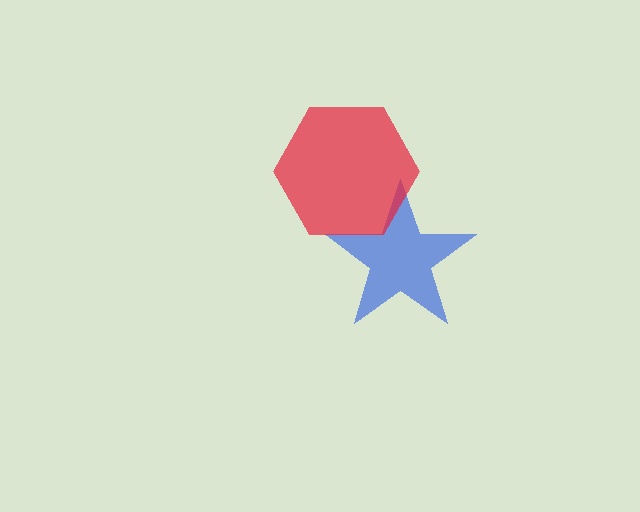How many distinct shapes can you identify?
There are 2 distinct shapes: a blue star, a red hexagon.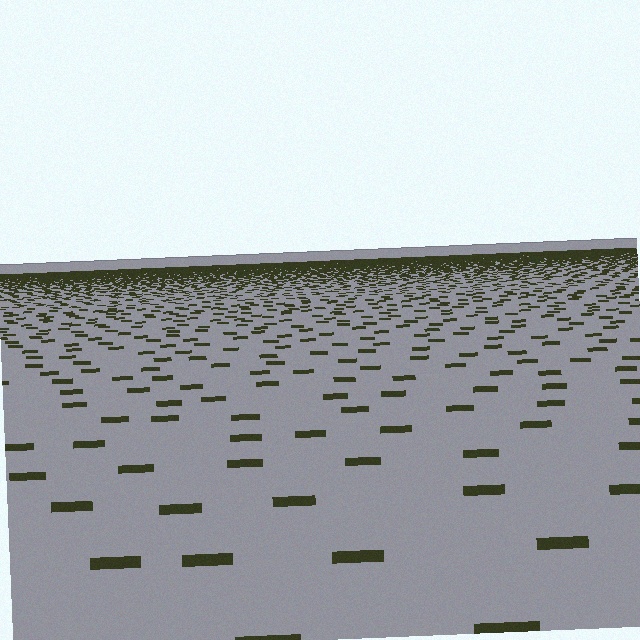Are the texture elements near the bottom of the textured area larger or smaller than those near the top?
Larger. Near the bottom, elements are closer to the viewer and appear at a bigger on-screen size.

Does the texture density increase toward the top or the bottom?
Density increases toward the top.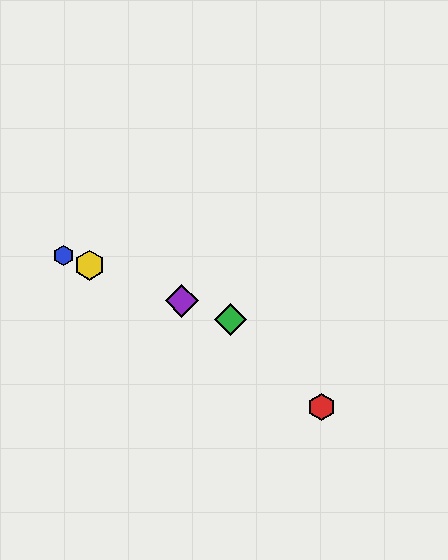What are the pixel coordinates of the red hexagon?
The red hexagon is at (322, 407).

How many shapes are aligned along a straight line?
4 shapes (the blue hexagon, the green diamond, the yellow hexagon, the purple diamond) are aligned along a straight line.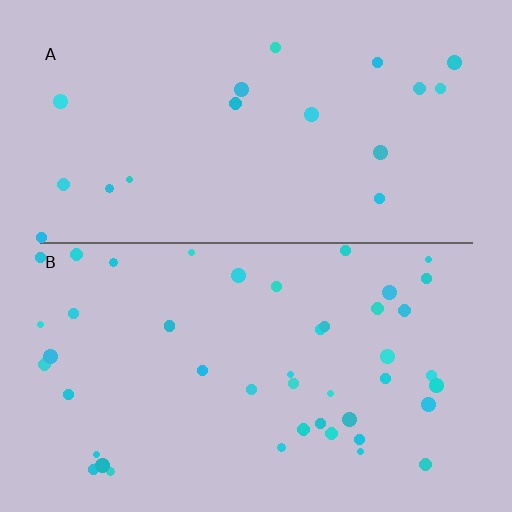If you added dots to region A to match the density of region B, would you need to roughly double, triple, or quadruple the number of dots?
Approximately triple.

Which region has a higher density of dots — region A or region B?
B (the bottom).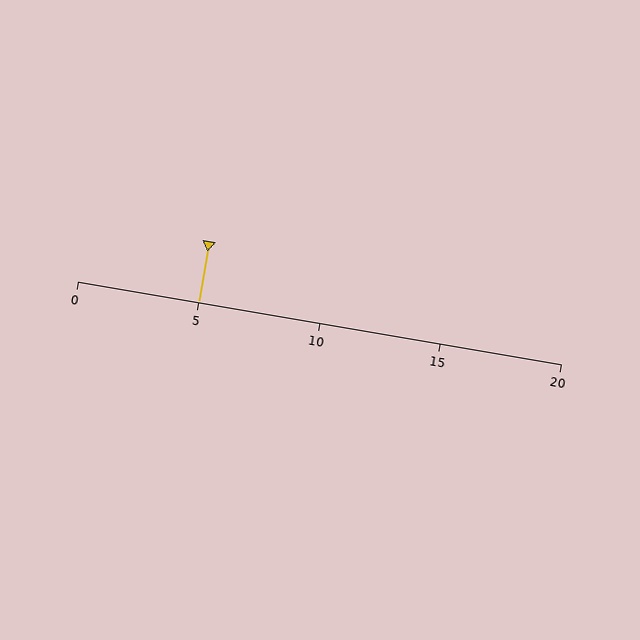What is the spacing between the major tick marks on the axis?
The major ticks are spaced 5 apart.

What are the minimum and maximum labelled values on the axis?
The axis runs from 0 to 20.